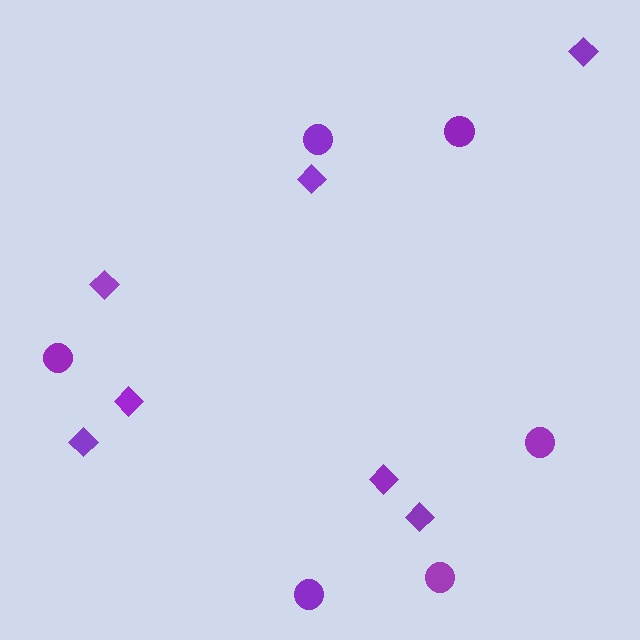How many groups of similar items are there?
There are 2 groups: one group of diamonds (7) and one group of circles (6).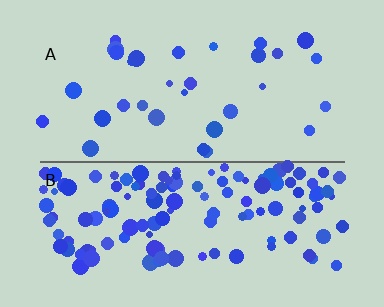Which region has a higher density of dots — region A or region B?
B (the bottom).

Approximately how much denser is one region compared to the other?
Approximately 4.0× — region B over region A.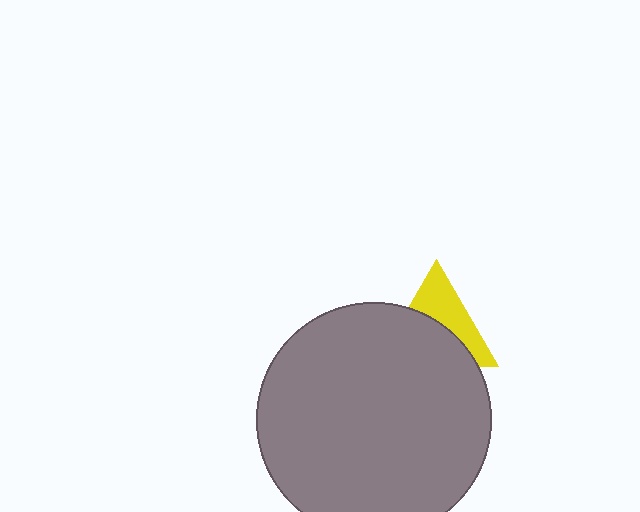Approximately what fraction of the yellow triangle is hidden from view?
Roughly 56% of the yellow triangle is hidden behind the gray circle.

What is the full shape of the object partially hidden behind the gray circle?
The partially hidden object is a yellow triangle.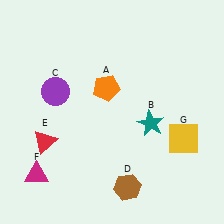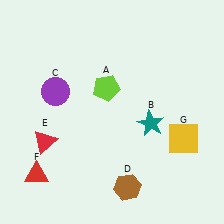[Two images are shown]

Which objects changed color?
A changed from orange to lime. F changed from magenta to red.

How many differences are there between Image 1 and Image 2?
There are 2 differences between the two images.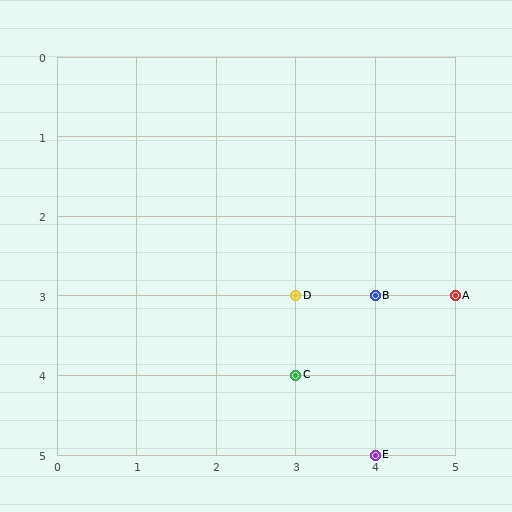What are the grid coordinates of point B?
Point B is at grid coordinates (4, 3).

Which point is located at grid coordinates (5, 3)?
Point A is at (5, 3).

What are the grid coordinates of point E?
Point E is at grid coordinates (4, 5).